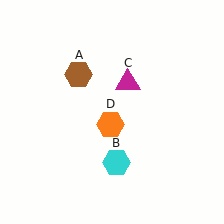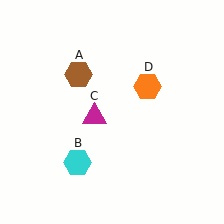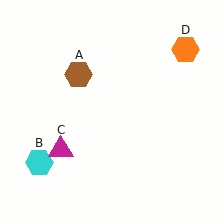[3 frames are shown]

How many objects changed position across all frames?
3 objects changed position: cyan hexagon (object B), magenta triangle (object C), orange hexagon (object D).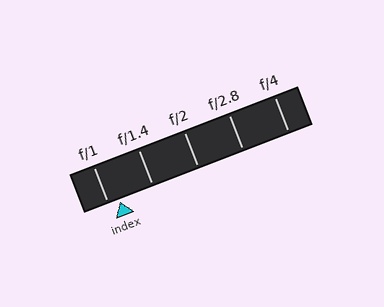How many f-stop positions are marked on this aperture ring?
There are 5 f-stop positions marked.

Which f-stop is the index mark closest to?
The index mark is closest to f/1.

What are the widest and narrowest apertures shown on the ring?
The widest aperture shown is f/1 and the narrowest is f/4.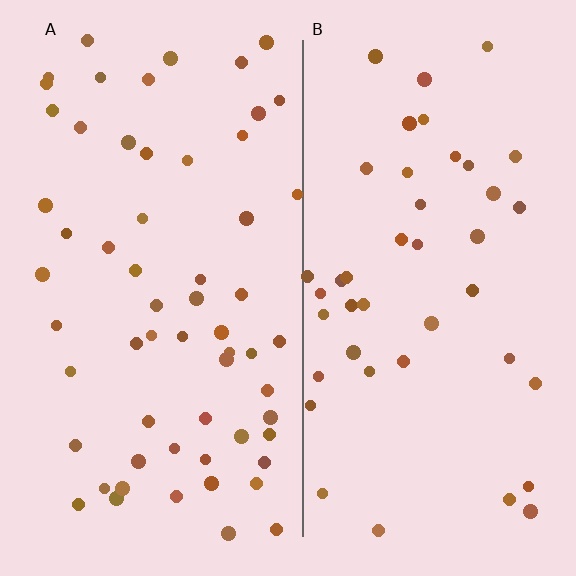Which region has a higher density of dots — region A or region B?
A (the left).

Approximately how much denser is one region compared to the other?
Approximately 1.4× — region A over region B.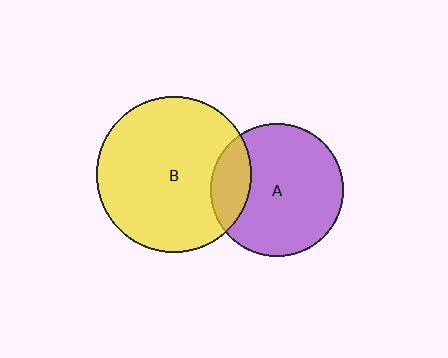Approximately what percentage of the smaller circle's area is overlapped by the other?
Approximately 20%.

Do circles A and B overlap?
Yes.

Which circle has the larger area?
Circle B (yellow).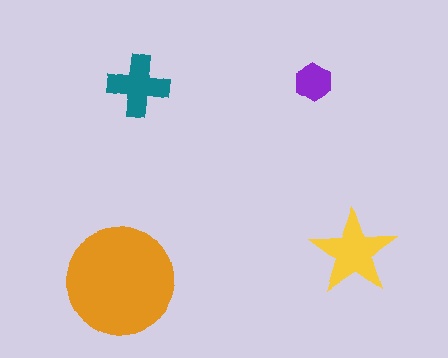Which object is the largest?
The orange circle.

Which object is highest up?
The teal cross is topmost.